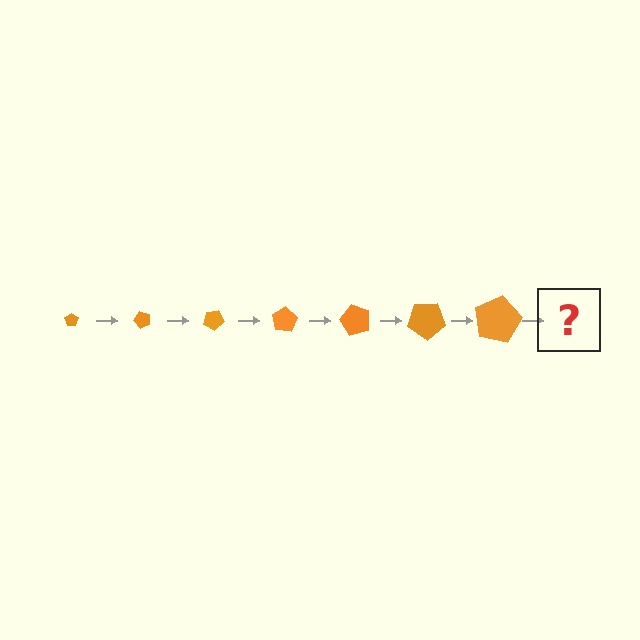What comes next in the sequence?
The next element should be a pentagon, larger than the previous one and rotated 350 degrees from the start.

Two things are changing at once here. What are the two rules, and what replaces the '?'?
The two rules are that the pentagon grows larger each step and it rotates 50 degrees each step. The '?' should be a pentagon, larger than the previous one and rotated 350 degrees from the start.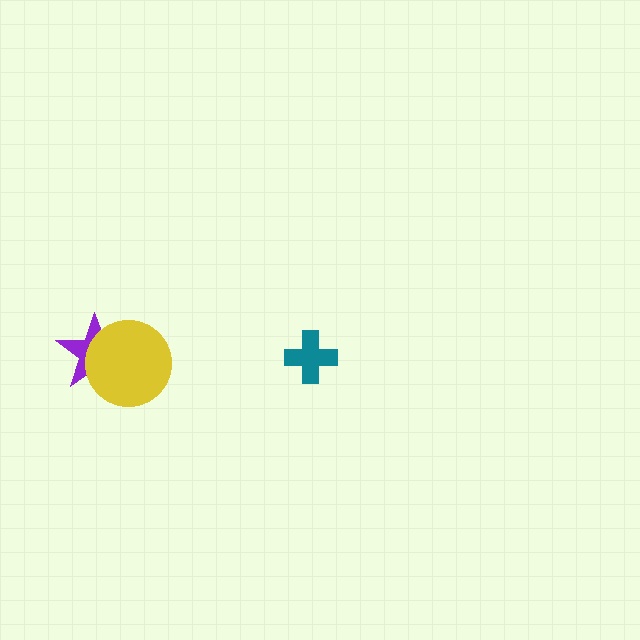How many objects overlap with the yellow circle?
1 object overlaps with the yellow circle.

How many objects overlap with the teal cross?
0 objects overlap with the teal cross.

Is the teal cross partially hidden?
No, no other shape covers it.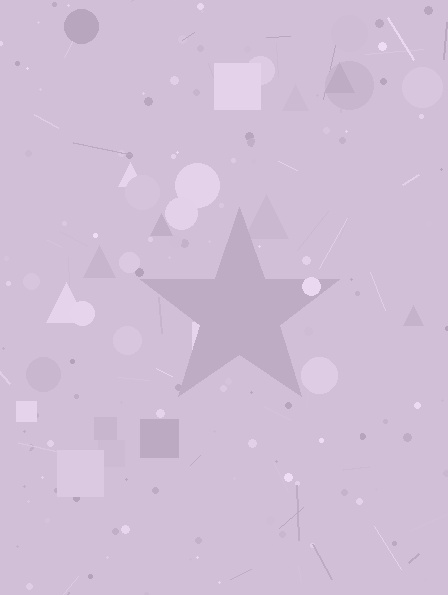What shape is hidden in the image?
A star is hidden in the image.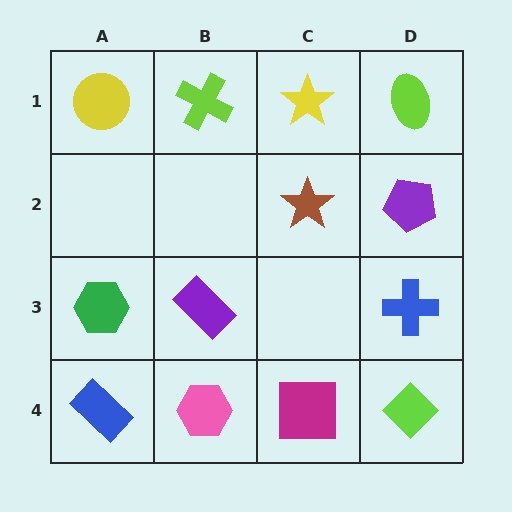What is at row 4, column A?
A blue rectangle.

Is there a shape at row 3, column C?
No, that cell is empty.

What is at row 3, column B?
A purple rectangle.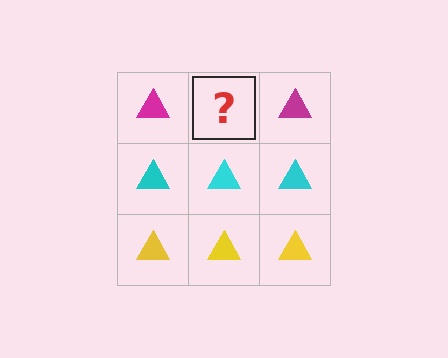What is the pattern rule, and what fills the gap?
The rule is that each row has a consistent color. The gap should be filled with a magenta triangle.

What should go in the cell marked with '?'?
The missing cell should contain a magenta triangle.